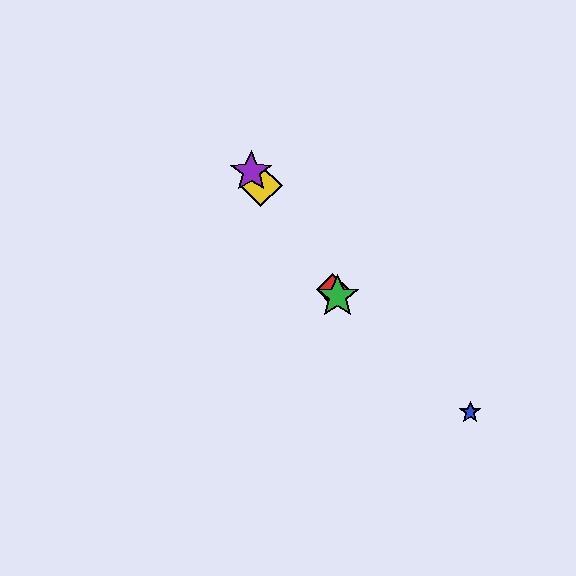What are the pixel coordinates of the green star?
The green star is at (338, 296).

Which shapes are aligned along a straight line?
The red diamond, the green star, the yellow diamond, the purple star are aligned along a straight line.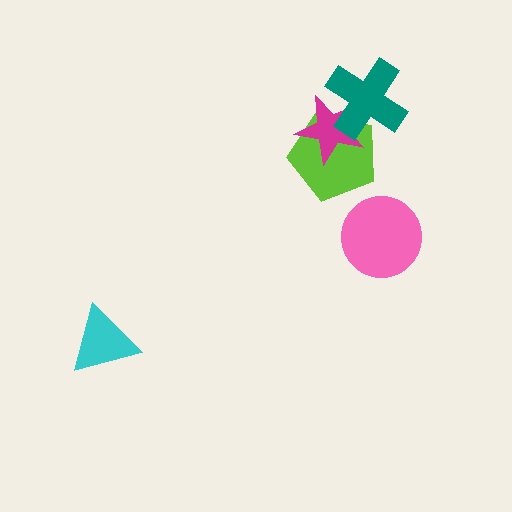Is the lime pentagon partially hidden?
Yes, it is partially covered by another shape.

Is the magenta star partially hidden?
Yes, it is partially covered by another shape.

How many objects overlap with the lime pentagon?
2 objects overlap with the lime pentagon.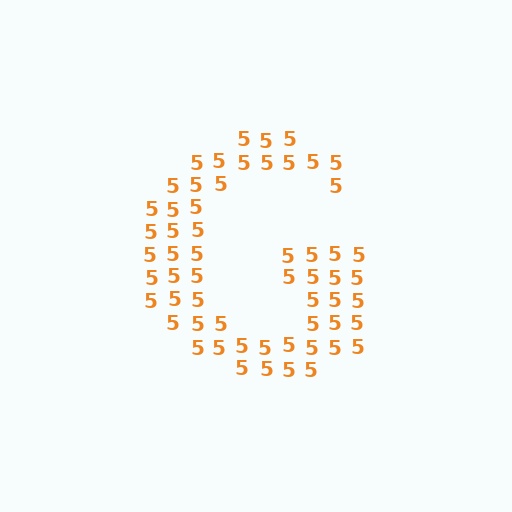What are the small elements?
The small elements are digit 5's.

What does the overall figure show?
The overall figure shows the letter G.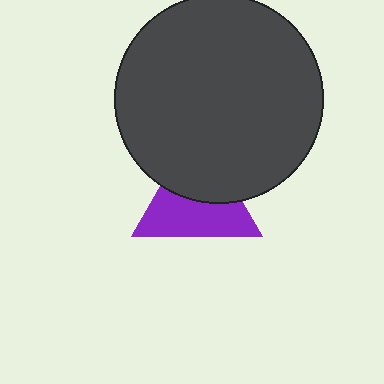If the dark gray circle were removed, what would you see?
You would see the complete purple triangle.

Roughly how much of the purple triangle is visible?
About half of it is visible (roughly 56%).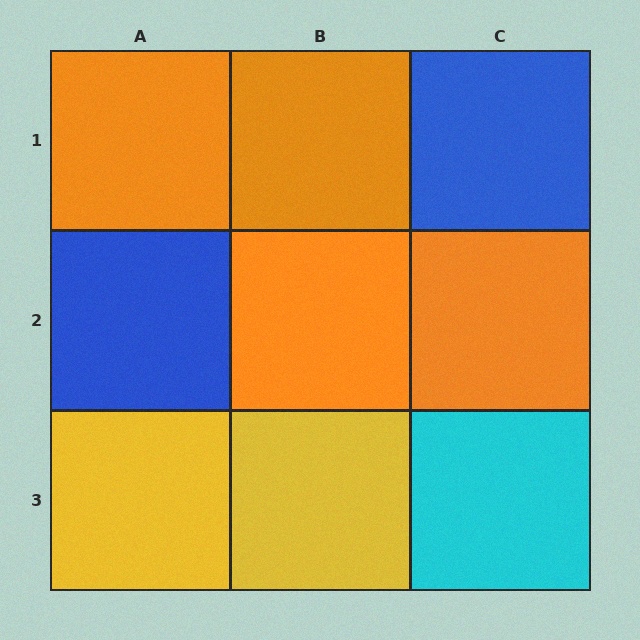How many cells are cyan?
1 cell is cyan.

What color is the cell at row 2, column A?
Blue.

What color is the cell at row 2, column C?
Orange.